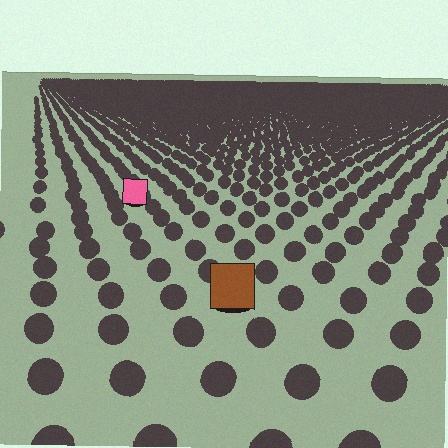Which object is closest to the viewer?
The brown square is closest. The texture marks near it are larger and more spread out.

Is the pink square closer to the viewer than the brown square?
No. The brown square is closer — you can tell from the texture gradient: the ground texture is coarser near it.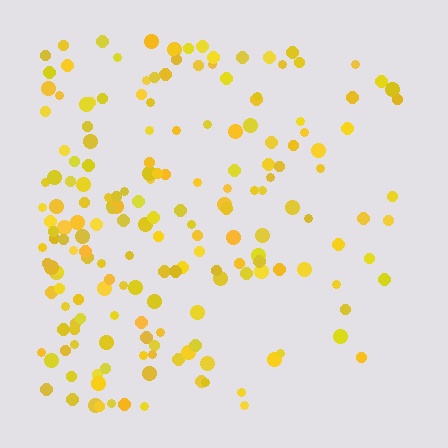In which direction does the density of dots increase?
From right to left, with the left side densest.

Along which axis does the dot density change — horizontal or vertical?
Horizontal.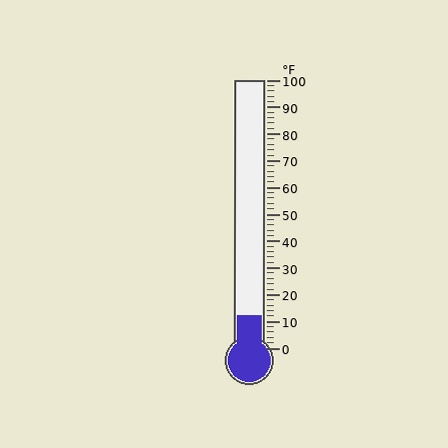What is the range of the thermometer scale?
The thermometer scale ranges from 0°F to 100°F.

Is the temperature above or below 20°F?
The temperature is below 20°F.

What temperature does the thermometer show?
The thermometer shows approximately 12°F.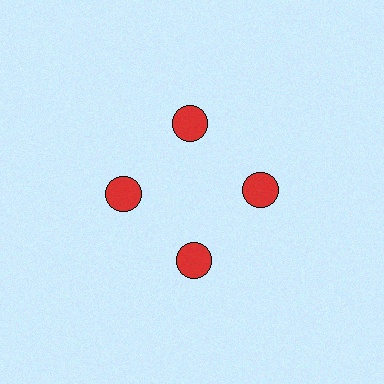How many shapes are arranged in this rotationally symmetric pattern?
There are 4 shapes, arranged in 4 groups of 1.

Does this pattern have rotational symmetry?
Yes, this pattern has 4-fold rotational symmetry. It looks the same after rotating 90 degrees around the center.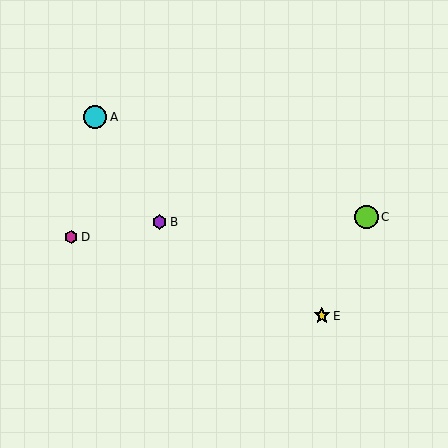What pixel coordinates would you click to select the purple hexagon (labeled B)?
Click at (159, 222) to select the purple hexagon B.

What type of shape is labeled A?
Shape A is a cyan circle.